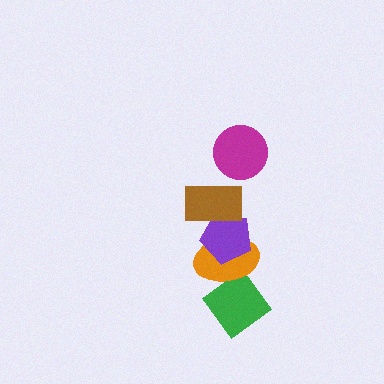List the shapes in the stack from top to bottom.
From top to bottom: the magenta circle, the brown rectangle, the purple pentagon, the orange ellipse, the green diamond.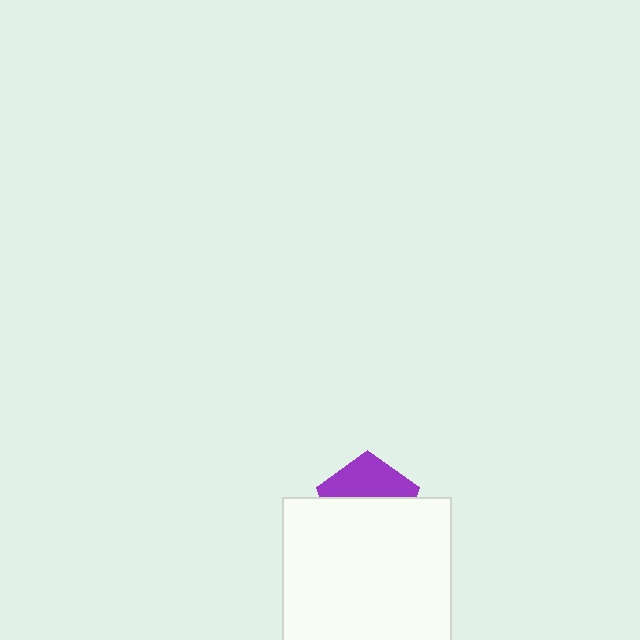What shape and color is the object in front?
The object in front is a white rectangle.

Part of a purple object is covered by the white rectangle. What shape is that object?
It is a pentagon.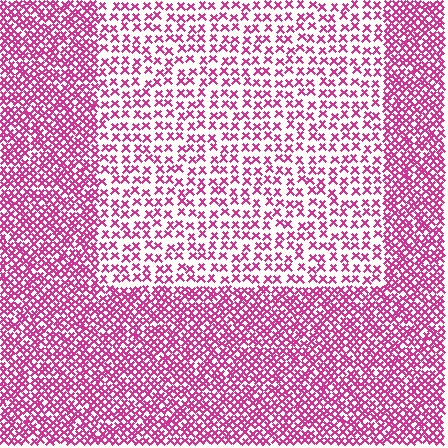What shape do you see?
I see a rectangle.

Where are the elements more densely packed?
The elements are more densely packed outside the rectangle boundary.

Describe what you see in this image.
The image contains small magenta elements arranged at two different densities. A rectangle-shaped region is visible where the elements are less densely packed than the surrounding area.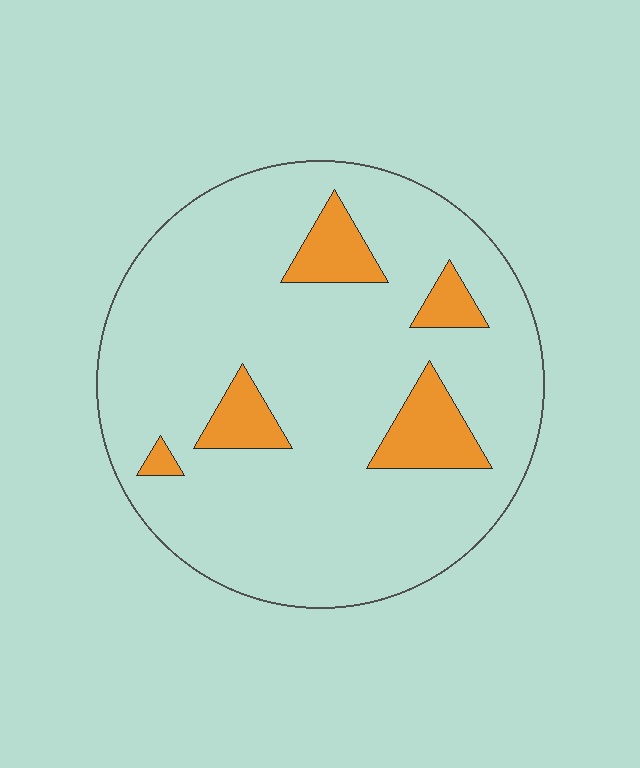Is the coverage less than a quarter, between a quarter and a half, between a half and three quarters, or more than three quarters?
Less than a quarter.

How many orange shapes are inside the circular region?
5.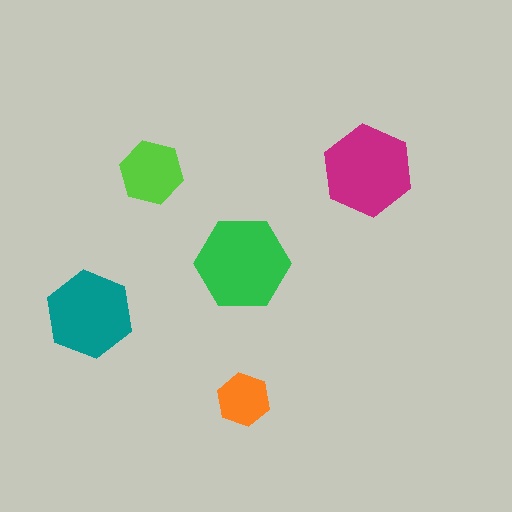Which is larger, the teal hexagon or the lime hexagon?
The teal one.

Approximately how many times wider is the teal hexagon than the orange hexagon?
About 1.5 times wider.